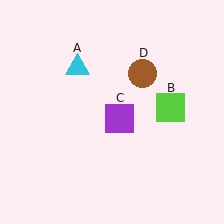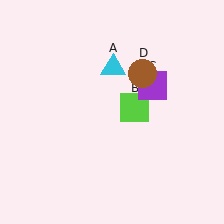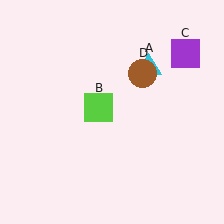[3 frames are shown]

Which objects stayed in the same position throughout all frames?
Brown circle (object D) remained stationary.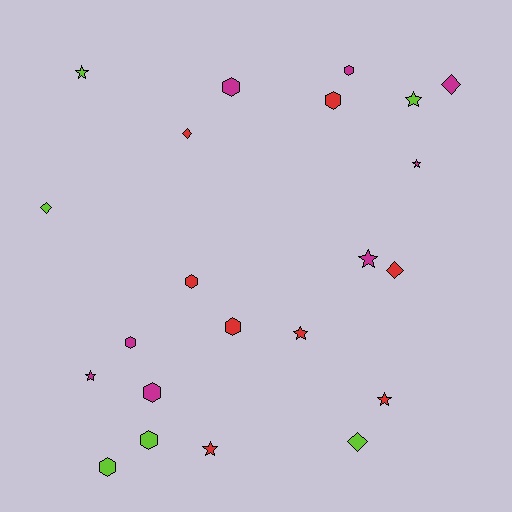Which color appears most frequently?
Red, with 8 objects.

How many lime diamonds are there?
There are 2 lime diamonds.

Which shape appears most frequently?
Hexagon, with 9 objects.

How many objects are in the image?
There are 22 objects.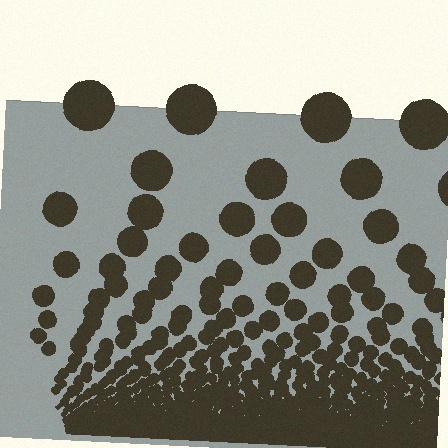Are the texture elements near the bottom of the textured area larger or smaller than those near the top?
Smaller. The gradient is inverted — elements near the bottom are smaller and denser.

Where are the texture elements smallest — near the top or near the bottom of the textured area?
Near the bottom.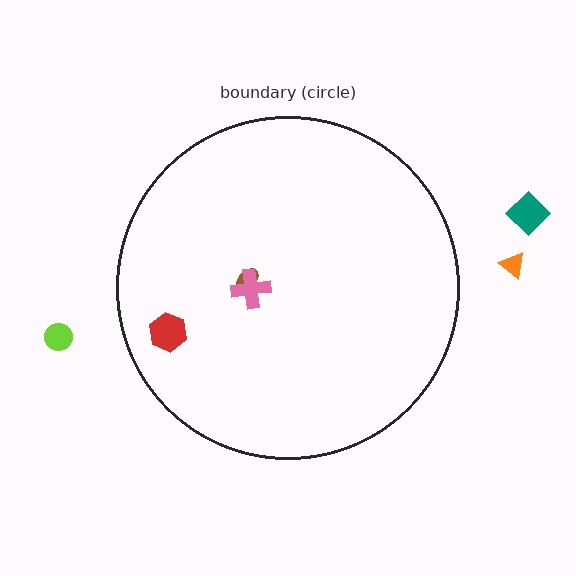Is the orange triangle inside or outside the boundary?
Outside.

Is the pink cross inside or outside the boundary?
Inside.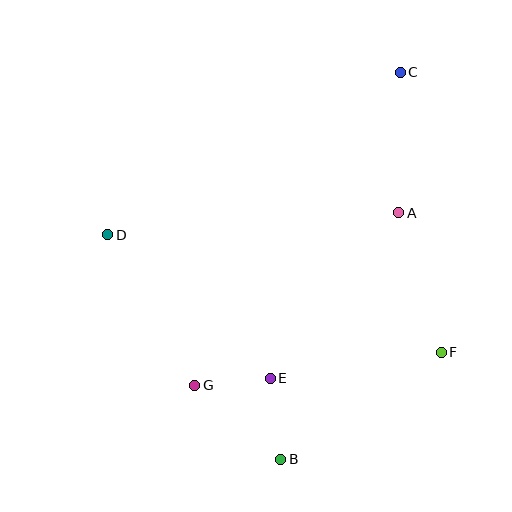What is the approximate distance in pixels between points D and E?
The distance between D and E is approximately 217 pixels.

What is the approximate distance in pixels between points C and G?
The distance between C and G is approximately 375 pixels.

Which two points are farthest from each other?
Points B and C are farthest from each other.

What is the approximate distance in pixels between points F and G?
The distance between F and G is approximately 249 pixels.